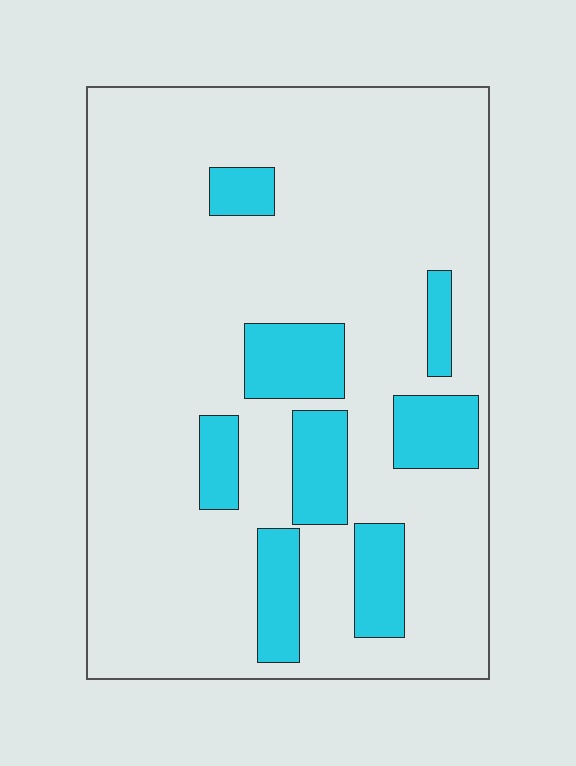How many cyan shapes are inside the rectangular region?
8.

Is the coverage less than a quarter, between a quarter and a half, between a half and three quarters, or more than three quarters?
Less than a quarter.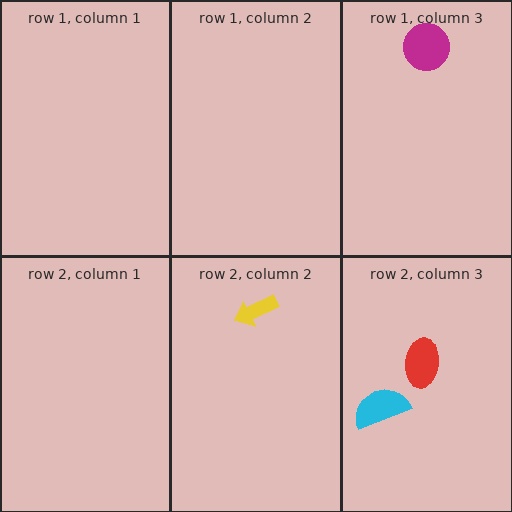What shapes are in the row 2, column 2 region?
The yellow arrow.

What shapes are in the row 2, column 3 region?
The cyan semicircle, the red ellipse.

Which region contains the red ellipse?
The row 2, column 3 region.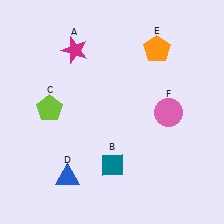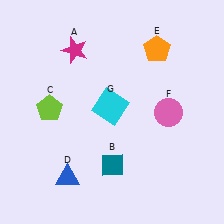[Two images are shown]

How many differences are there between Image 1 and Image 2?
There is 1 difference between the two images.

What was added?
A cyan square (G) was added in Image 2.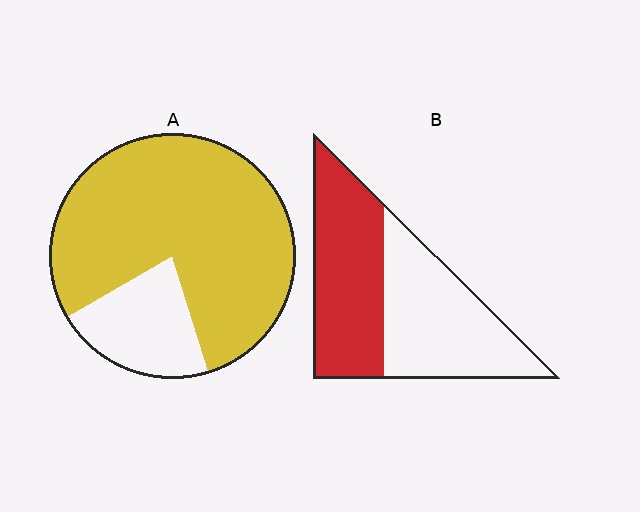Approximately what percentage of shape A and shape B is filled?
A is approximately 80% and B is approximately 50%.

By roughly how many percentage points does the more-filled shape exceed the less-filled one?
By roughly 30 percentage points (A over B).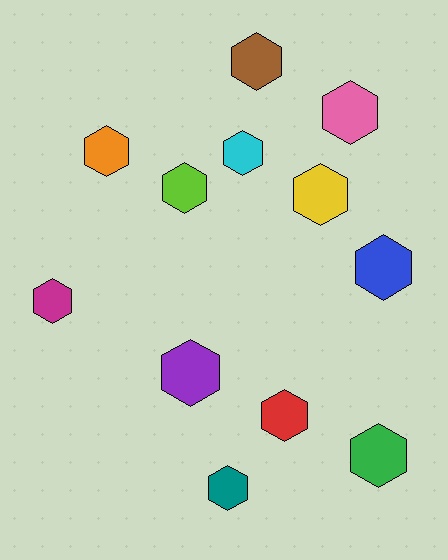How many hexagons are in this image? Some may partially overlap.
There are 12 hexagons.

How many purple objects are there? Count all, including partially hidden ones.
There is 1 purple object.